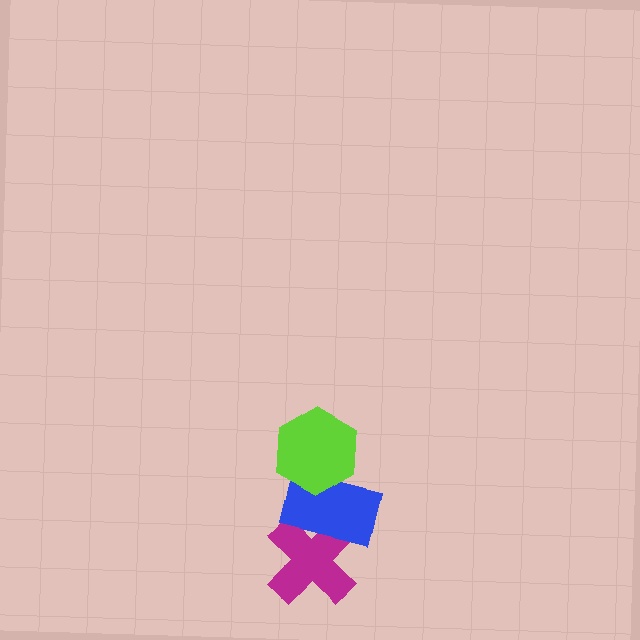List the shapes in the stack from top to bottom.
From top to bottom: the lime hexagon, the blue rectangle, the magenta cross.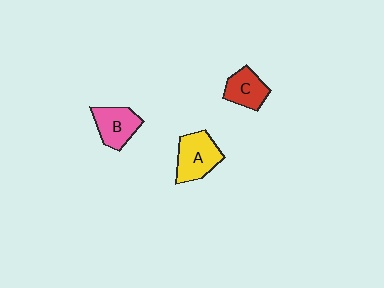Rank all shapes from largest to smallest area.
From largest to smallest: A (yellow), B (pink), C (red).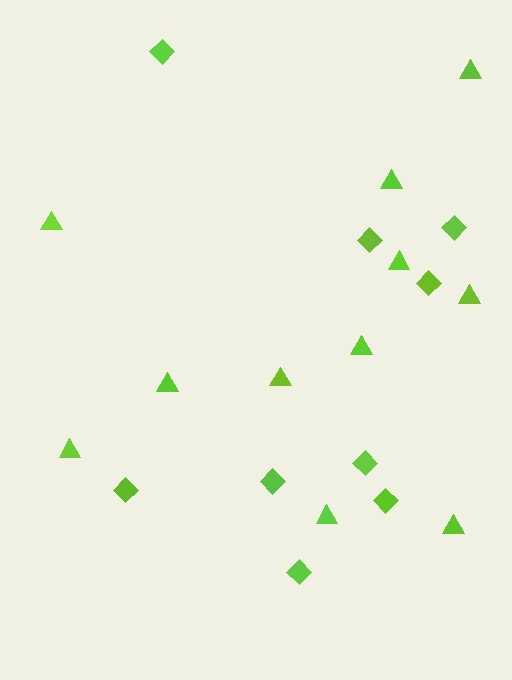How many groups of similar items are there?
There are 2 groups: one group of diamonds (9) and one group of triangles (11).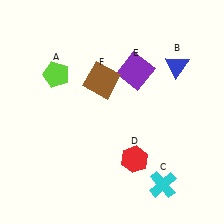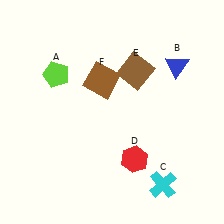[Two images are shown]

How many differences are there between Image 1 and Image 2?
There is 1 difference between the two images.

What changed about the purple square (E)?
In Image 1, E is purple. In Image 2, it changed to brown.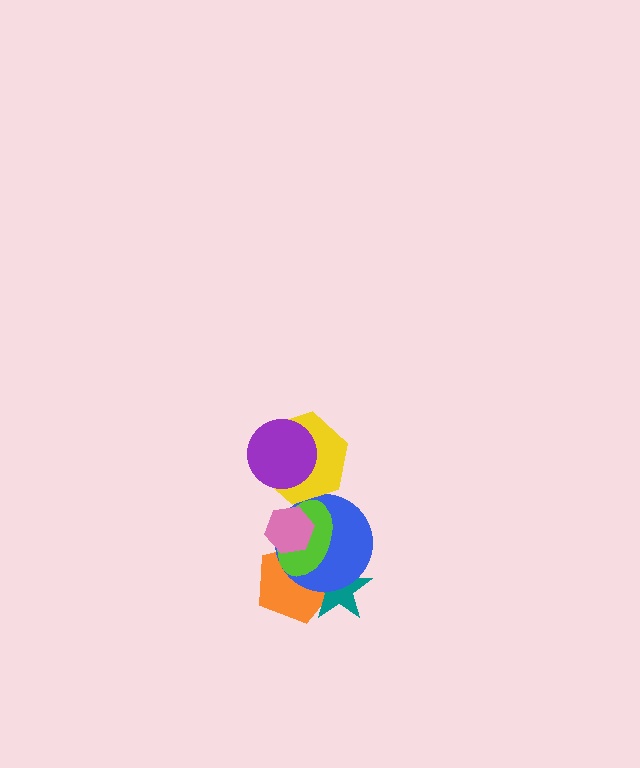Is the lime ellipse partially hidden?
Yes, it is partially covered by another shape.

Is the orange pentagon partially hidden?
Yes, it is partially covered by another shape.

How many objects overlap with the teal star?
3 objects overlap with the teal star.